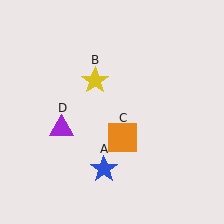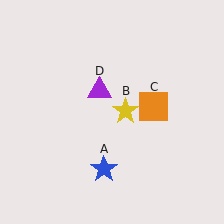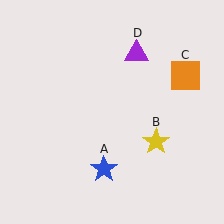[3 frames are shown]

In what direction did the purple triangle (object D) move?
The purple triangle (object D) moved up and to the right.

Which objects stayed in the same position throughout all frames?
Blue star (object A) remained stationary.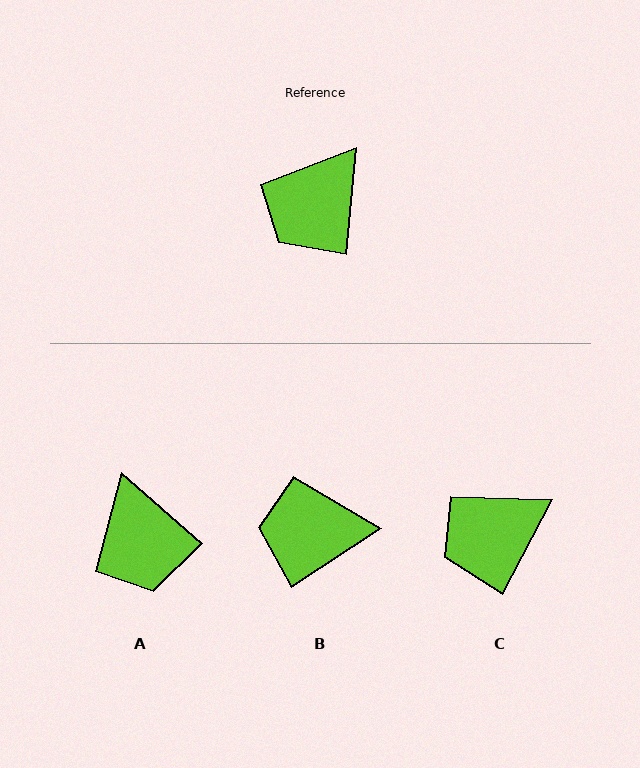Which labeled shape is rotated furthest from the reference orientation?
A, about 54 degrees away.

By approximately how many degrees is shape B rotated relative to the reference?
Approximately 51 degrees clockwise.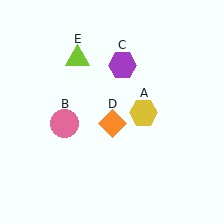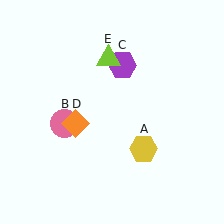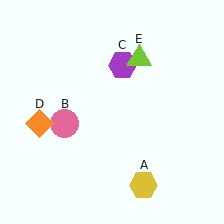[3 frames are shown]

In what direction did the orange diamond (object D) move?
The orange diamond (object D) moved left.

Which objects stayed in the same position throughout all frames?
Pink circle (object B) and purple hexagon (object C) remained stationary.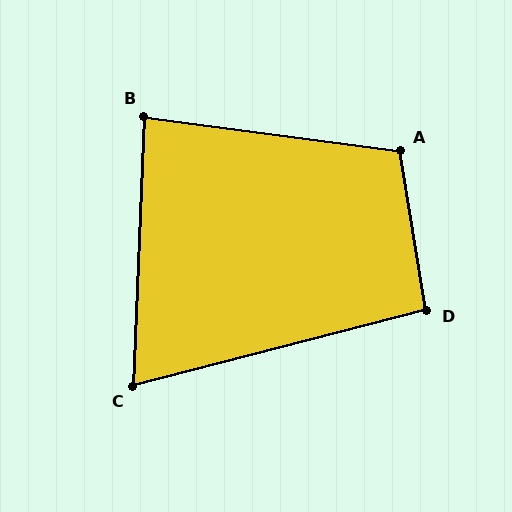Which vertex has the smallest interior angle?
C, at approximately 73 degrees.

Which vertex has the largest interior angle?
A, at approximately 107 degrees.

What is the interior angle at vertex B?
Approximately 85 degrees (acute).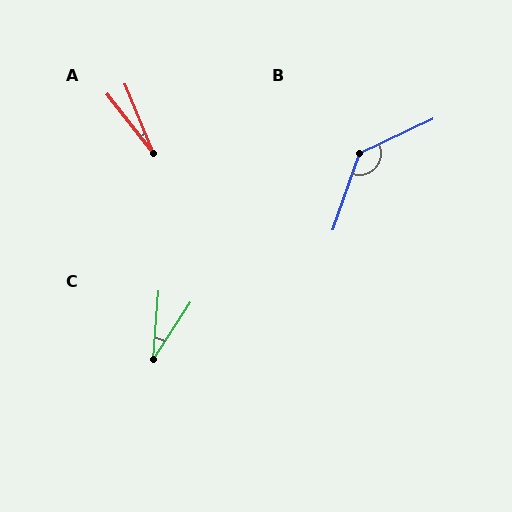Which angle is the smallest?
A, at approximately 16 degrees.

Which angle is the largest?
B, at approximately 135 degrees.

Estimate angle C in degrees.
Approximately 28 degrees.